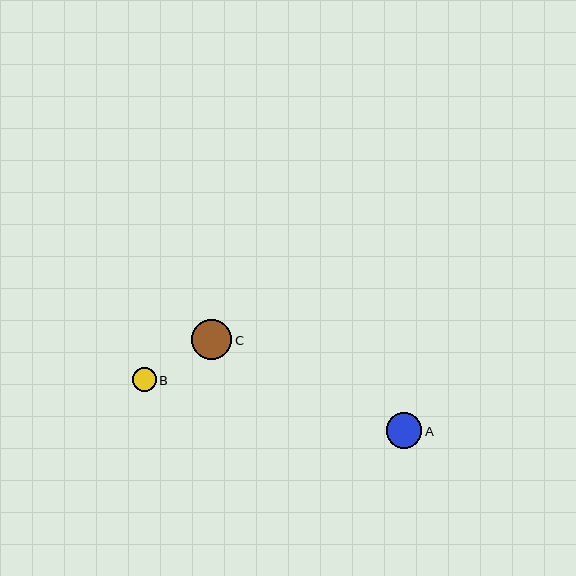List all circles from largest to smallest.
From largest to smallest: C, A, B.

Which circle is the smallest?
Circle B is the smallest with a size of approximately 24 pixels.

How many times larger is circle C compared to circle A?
Circle C is approximately 1.1 times the size of circle A.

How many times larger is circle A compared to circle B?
Circle A is approximately 1.5 times the size of circle B.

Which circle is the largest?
Circle C is the largest with a size of approximately 41 pixels.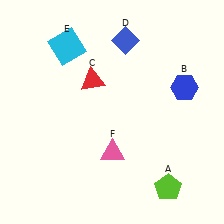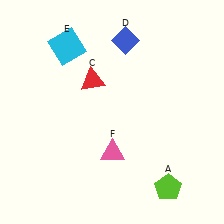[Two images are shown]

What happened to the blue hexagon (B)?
The blue hexagon (B) was removed in Image 2. It was in the top-right area of Image 1.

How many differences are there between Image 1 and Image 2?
There is 1 difference between the two images.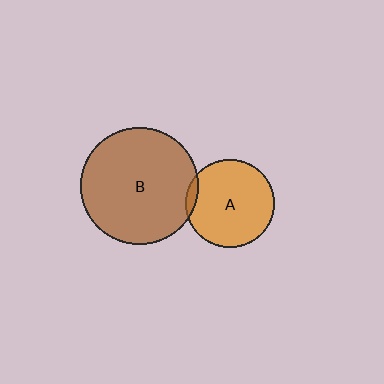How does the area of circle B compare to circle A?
Approximately 1.8 times.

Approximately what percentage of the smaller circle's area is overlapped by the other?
Approximately 5%.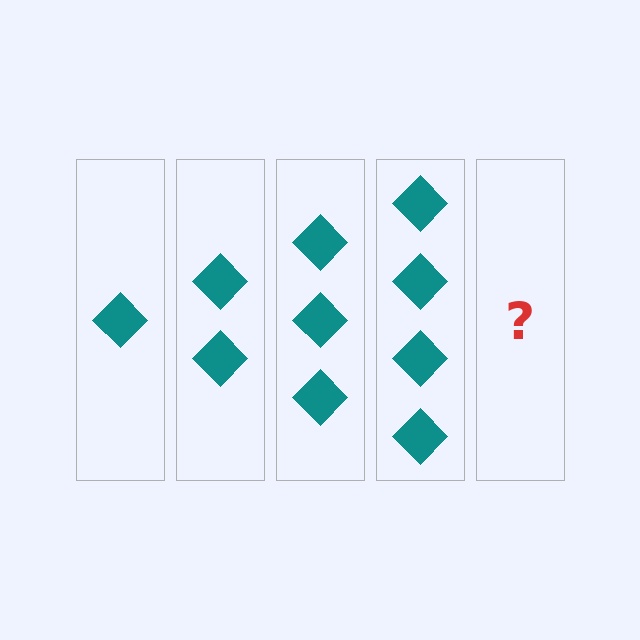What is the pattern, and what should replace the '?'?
The pattern is that each step adds one more diamond. The '?' should be 5 diamonds.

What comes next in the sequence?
The next element should be 5 diamonds.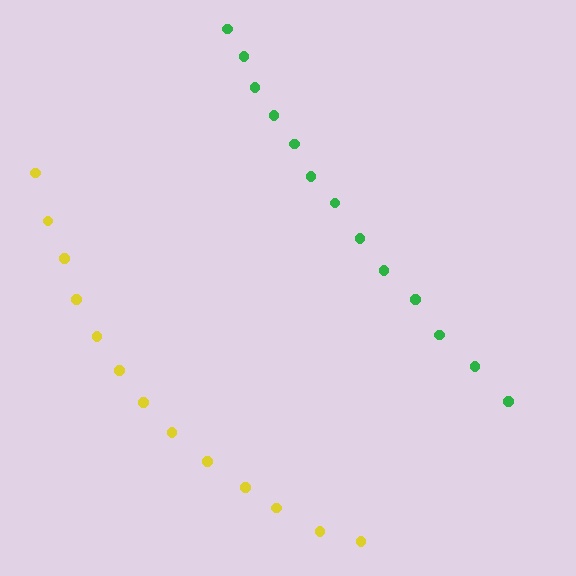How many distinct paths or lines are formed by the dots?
There are 2 distinct paths.